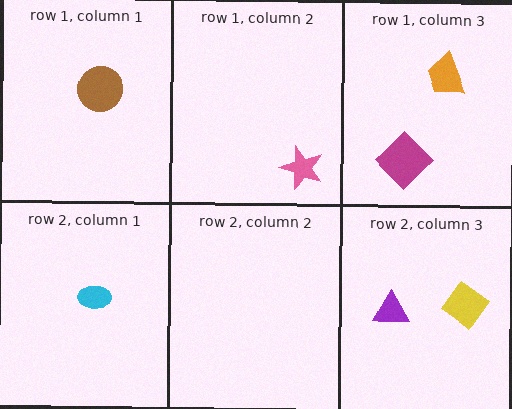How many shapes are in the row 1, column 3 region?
2.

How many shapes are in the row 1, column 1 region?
1.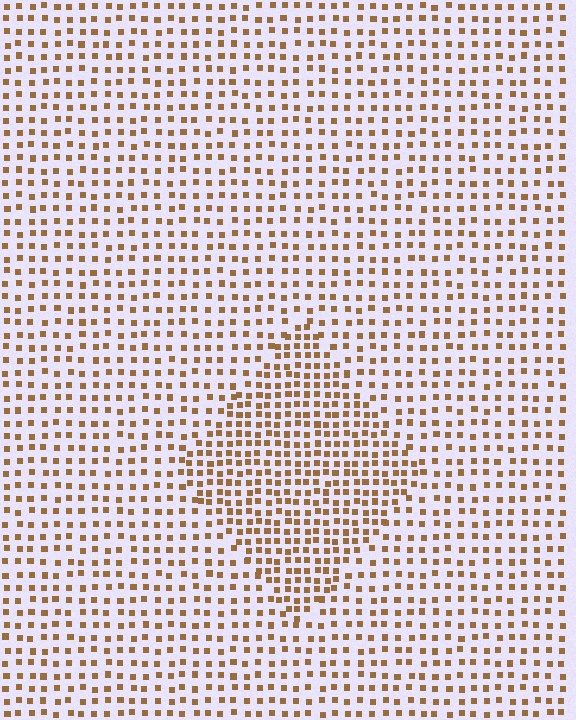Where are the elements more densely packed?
The elements are more densely packed inside the diamond boundary.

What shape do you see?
I see a diamond.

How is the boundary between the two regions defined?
The boundary is defined by a change in element density (approximately 1.7x ratio). All elements are the same color, size, and shape.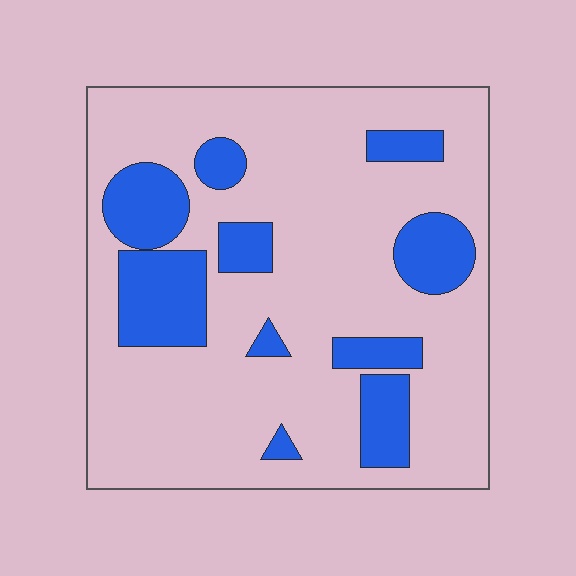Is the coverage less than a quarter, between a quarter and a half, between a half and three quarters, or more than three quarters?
Less than a quarter.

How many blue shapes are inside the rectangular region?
10.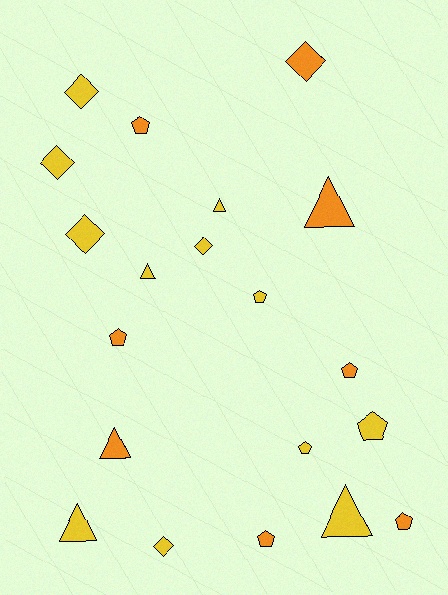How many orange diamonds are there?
There is 1 orange diamond.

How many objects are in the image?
There are 20 objects.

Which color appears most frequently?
Yellow, with 12 objects.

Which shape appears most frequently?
Pentagon, with 8 objects.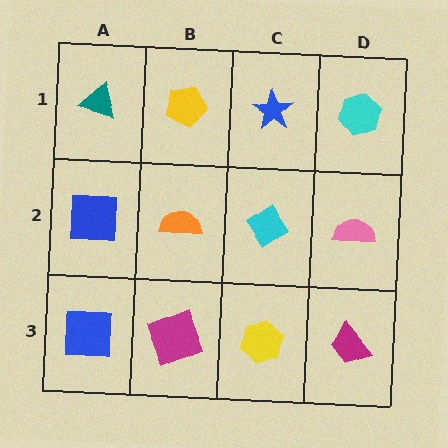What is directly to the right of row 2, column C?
A pink semicircle.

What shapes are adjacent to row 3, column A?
A blue square (row 2, column A), a magenta square (row 3, column B).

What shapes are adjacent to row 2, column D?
A cyan hexagon (row 1, column D), a magenta trapezoid (row 3, column D), a cyan diamond (row 2, column C).